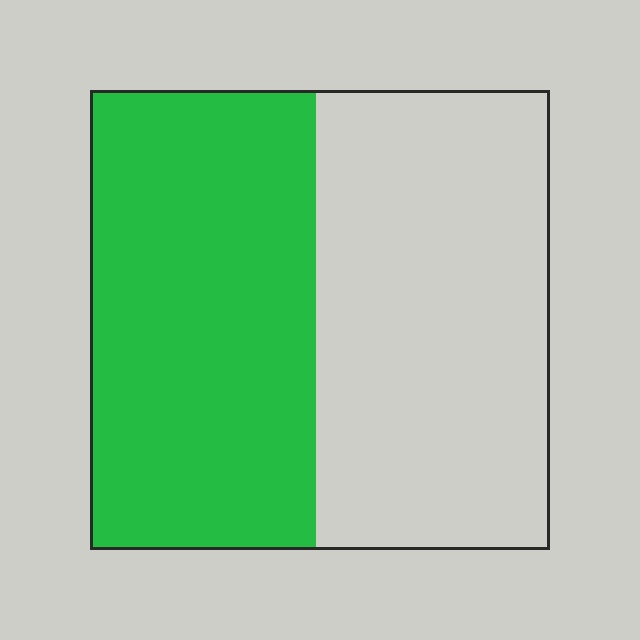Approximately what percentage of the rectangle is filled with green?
Approximately 50%.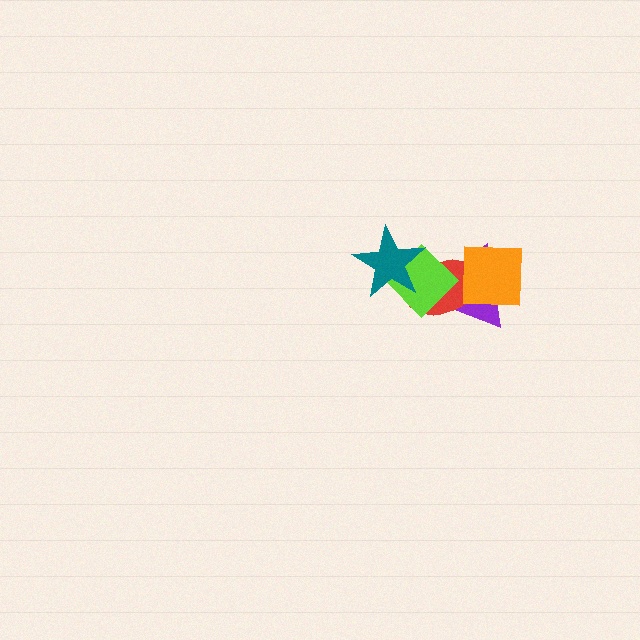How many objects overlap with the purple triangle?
3 objects overlap with the purple triangle.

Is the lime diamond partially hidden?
Yes, it is partially covered by another shape.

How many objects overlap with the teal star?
2 objects overlap with the teal star.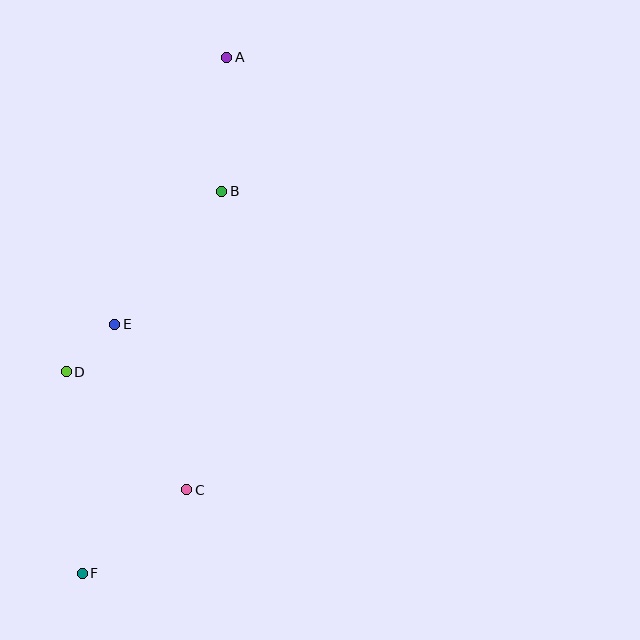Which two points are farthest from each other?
Points A and F are farthest from each other.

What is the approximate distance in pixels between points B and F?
The distance between B and F is approximately 407 pixels.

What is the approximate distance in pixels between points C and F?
The distance between C and F is approximately 134 pixels.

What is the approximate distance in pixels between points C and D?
The distance between C and D is approximately 169 pixels.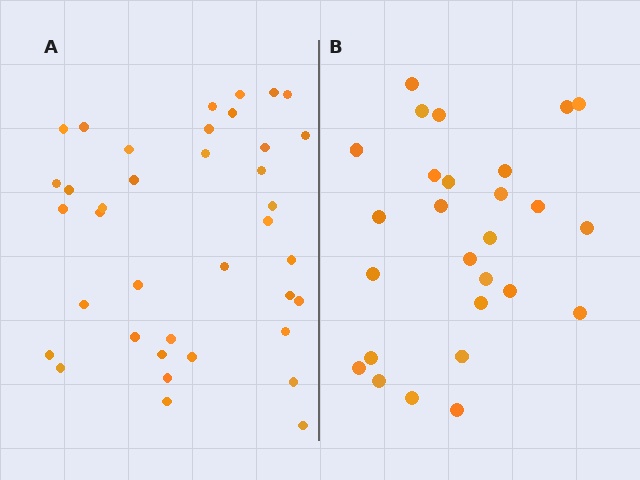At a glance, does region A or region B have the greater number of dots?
Region A (the left region) has more dots.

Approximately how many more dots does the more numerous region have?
Region A has roughly 12 or so more dots than region B.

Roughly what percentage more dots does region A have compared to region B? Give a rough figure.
About 40% more.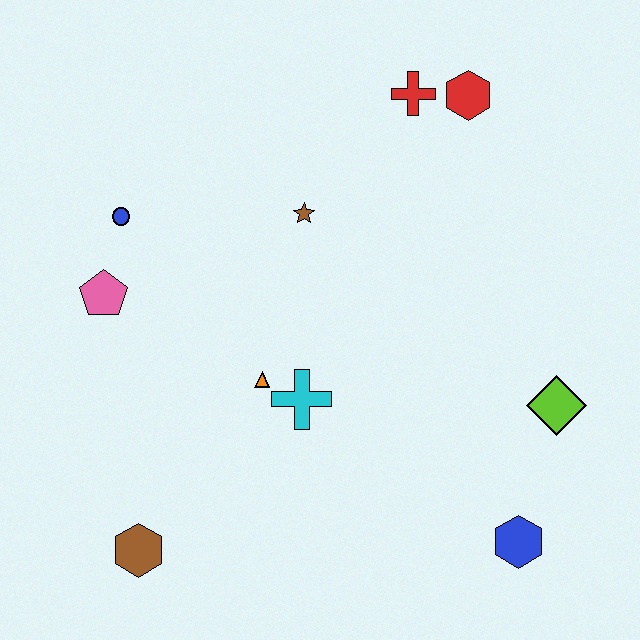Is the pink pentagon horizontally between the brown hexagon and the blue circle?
No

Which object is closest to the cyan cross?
The orange triangle is closest to the cyan cross.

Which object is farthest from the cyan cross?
The red hexagon is farthest from the cyan cross.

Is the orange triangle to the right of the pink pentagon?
Yes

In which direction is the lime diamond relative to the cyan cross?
The lime diamond is to the right of the cyan cross.